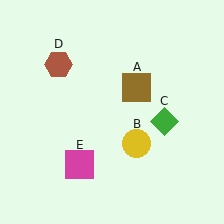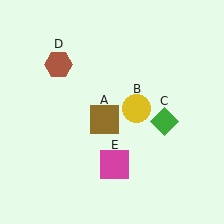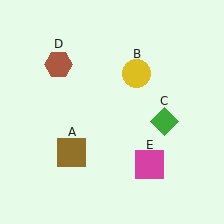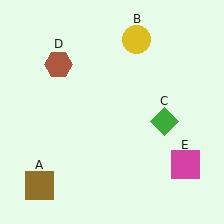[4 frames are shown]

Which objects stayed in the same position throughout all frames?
Green diamond (object C) and brown hexagon (object D) remained stationary.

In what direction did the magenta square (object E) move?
The magenta square (object E) moved right.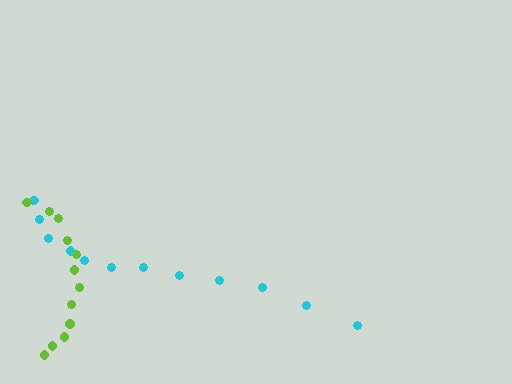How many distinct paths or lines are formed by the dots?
There are 2 distinct paths.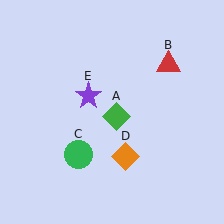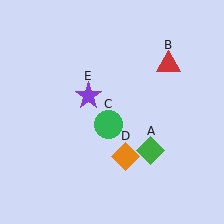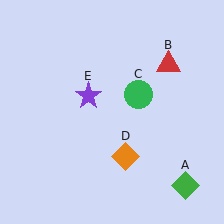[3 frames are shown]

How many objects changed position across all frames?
2 objects changed position: green diamond (object A), green circle (object C).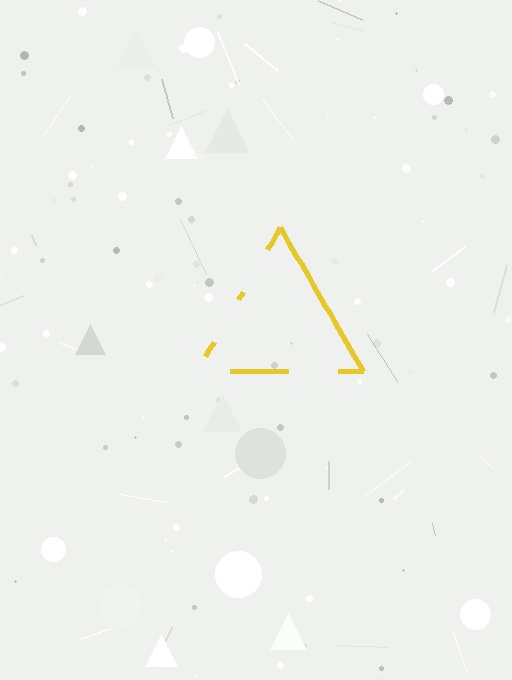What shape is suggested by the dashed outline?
The dashed outline suggests a triangle.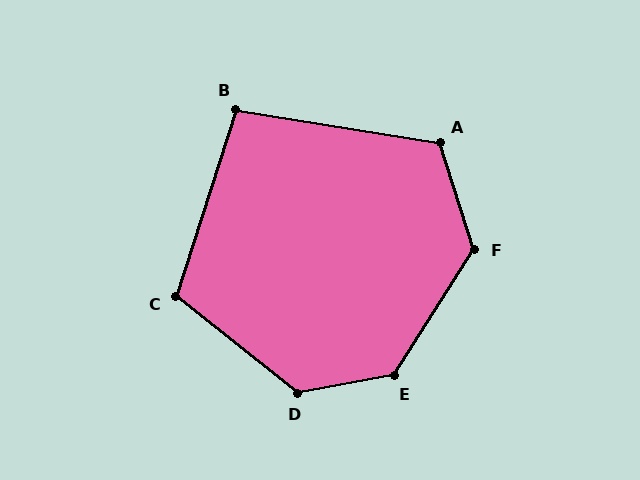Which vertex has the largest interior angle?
E, at approximately 133 degrees.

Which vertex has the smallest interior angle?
B, at approximately 99 degrees.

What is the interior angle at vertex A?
Approximately 117 degrees (obtuse).